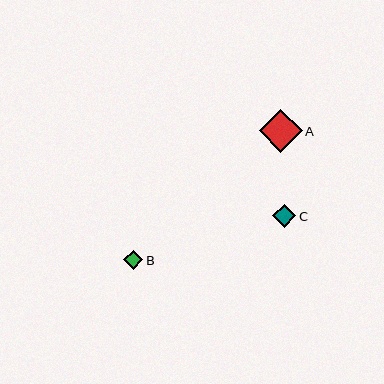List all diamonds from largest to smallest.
From largest to smallest: A, C, B.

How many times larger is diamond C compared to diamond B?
Diamond C is approximately 1.2 times the size of diamond B.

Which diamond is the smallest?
Diamond B is the smallest with a size of approximately 19 pixels.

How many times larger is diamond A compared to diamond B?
Diamond A is approximately 2.2 times the size of diamond B.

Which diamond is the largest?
Diamond A is the largest with a size of approximately 43 pixels.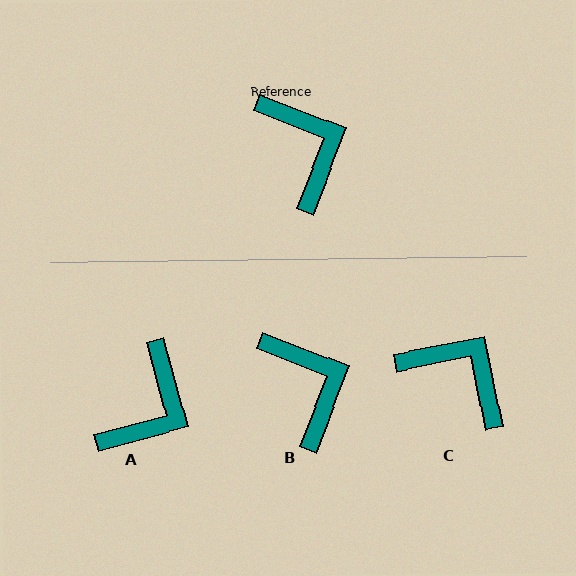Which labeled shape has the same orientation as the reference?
B.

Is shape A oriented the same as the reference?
No, it is off by about 53 degrees.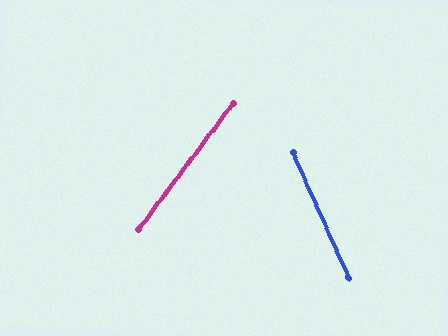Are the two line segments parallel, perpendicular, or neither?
Neither parallel nor perpendicular — they differ by about 61°.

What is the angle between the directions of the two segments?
Approximately 61 degrees.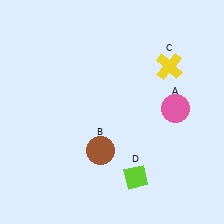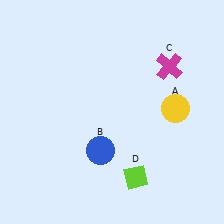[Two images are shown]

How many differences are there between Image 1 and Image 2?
There are 3 differences between the two images.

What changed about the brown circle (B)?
In Image 1, B is brown. In Image 2, it changed to blue.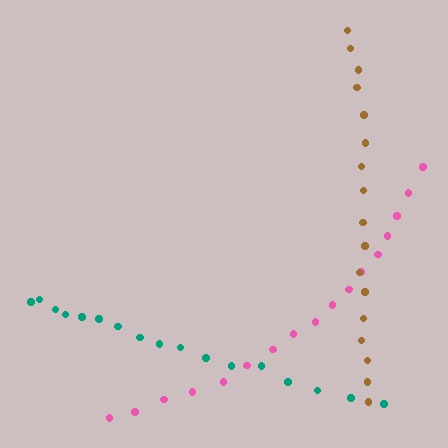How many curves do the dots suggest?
There are 3 distinct paths.